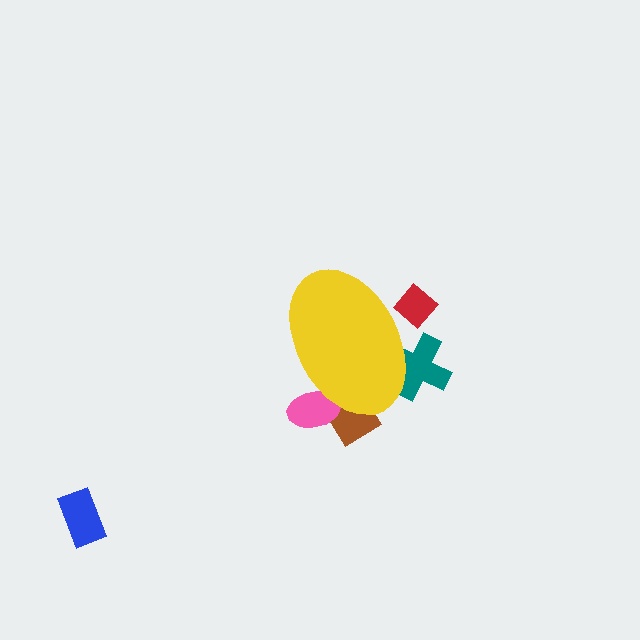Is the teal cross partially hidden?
Yes, the teal cross is partially hidden behind the yellow ellipse.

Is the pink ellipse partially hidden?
Yes, the pink ellipse is partially hidden behind the yellow ellipse.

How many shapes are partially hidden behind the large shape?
4 shapes are partially hidden.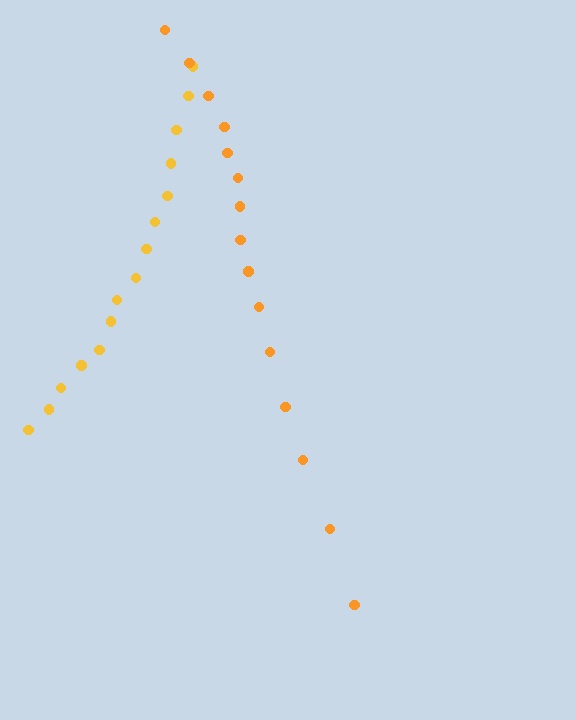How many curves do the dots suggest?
There are 2 distinct paths.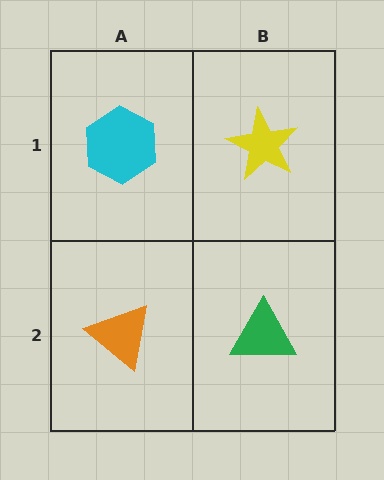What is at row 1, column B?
A yellow star.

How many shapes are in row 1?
2 shapes.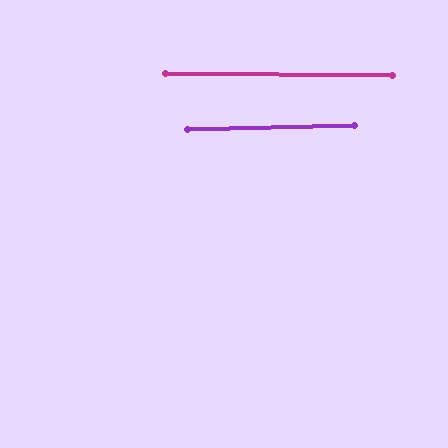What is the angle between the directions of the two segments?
Approximately 2 degrees.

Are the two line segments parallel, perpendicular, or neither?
Parallel — their directions differ by only 1.9°.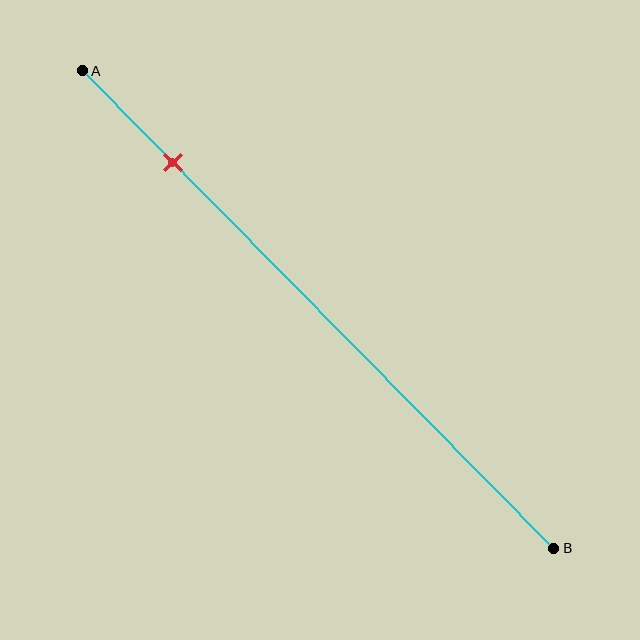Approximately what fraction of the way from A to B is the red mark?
The red mark is approximately 20% of the way from A to B.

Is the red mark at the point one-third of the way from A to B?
No, the mark is at about 20% from A, not at the 33% one-third point.